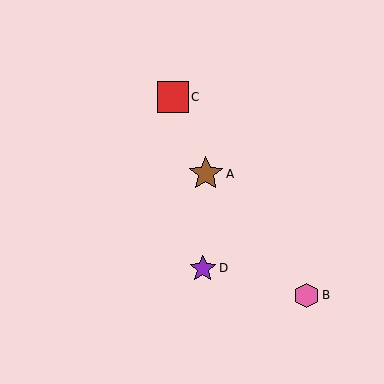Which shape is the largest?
The brown star (labeled A) is the largest.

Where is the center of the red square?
The center of the red square is at (173, 97).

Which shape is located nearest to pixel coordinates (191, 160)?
The brown star (labeled A) at (206, 174) is nearest to that location.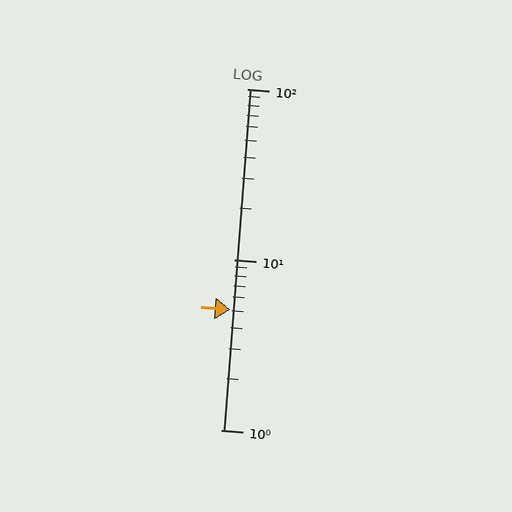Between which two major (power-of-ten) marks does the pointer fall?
The pointer is between 1 and 10.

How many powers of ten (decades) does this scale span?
The scale spans 2 decades, from 1 to 100.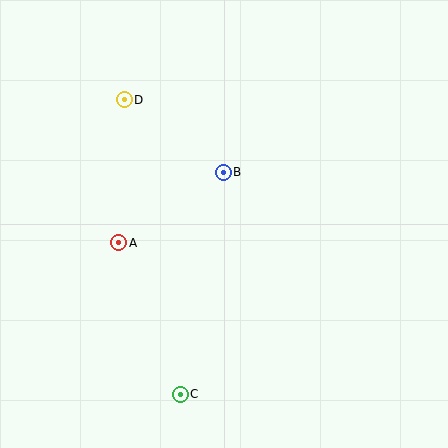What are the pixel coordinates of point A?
Point A is at (119, 243).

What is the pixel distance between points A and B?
The distance between A and B is 126 pixels.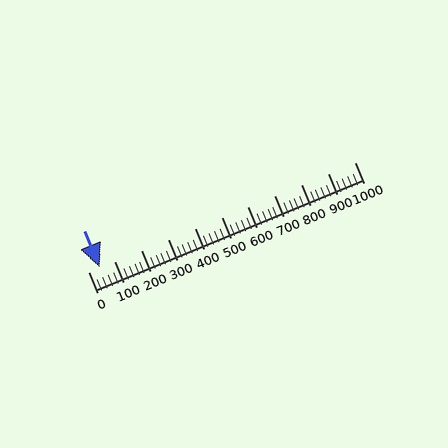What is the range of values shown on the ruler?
The ruler shows values from 0 to 1000.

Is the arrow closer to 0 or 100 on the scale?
The arrow is closer to 0.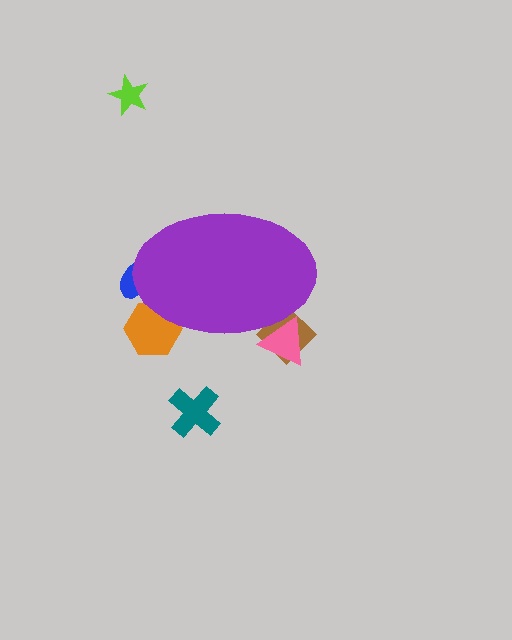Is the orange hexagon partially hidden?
Yes, the orange hexagon is partially hidden behind the purple ellipse.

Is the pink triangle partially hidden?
Yes, the pink triangle is partially hidden behind the purple ellipse.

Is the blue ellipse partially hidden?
Yes, the blue ellipse is partially hidden behind the purple ellipse.